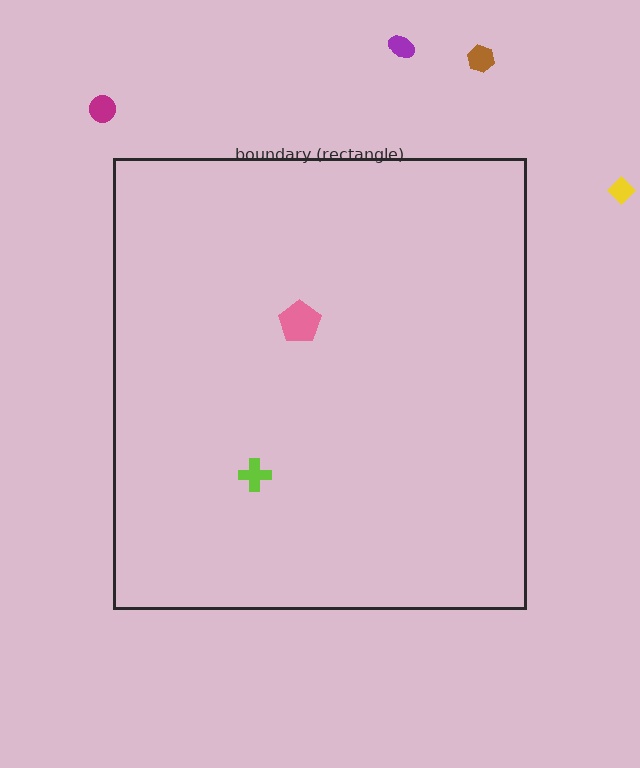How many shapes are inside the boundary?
2 inside, 4 outside.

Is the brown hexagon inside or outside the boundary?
Outside.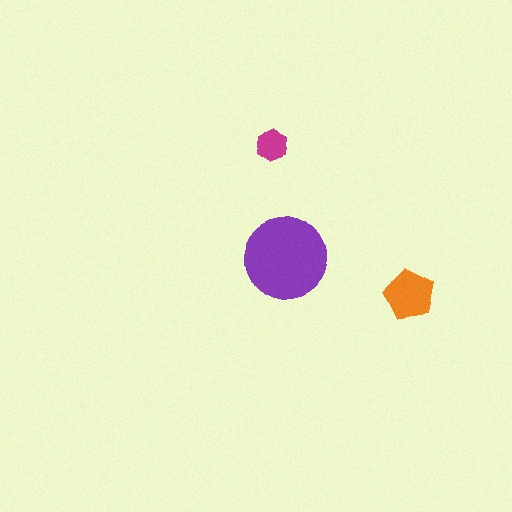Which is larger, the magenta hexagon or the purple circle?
The purple circle.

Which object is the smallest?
The magenta hexagon.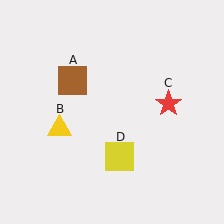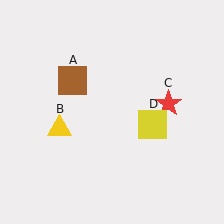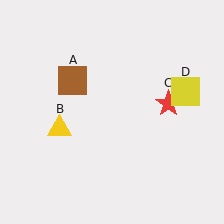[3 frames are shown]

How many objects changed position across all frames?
1 object changed position: yellow square (object D).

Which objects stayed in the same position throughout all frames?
Brown square (object A) and yellow triangle (object B) and red star (object C) remained stationary.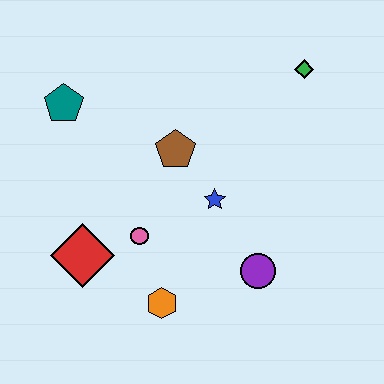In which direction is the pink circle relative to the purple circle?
The pink circle is to the left of the purple circle.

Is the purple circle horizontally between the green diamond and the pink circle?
Yes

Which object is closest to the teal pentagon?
The brown pentagon is closest to the teal pentagon.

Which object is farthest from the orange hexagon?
The green diamond is farthest from the orange hexagon.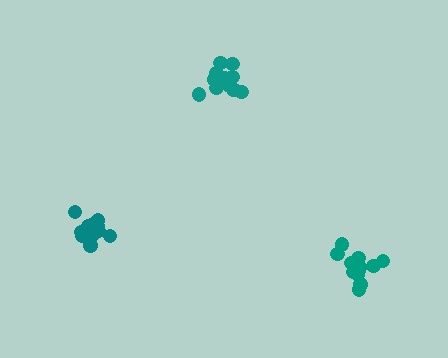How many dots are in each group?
Group 1: 13 dots, Group 2: 13 dots, Group 3: 13 dots (39 total).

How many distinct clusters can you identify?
There are 3 distinct clusters.